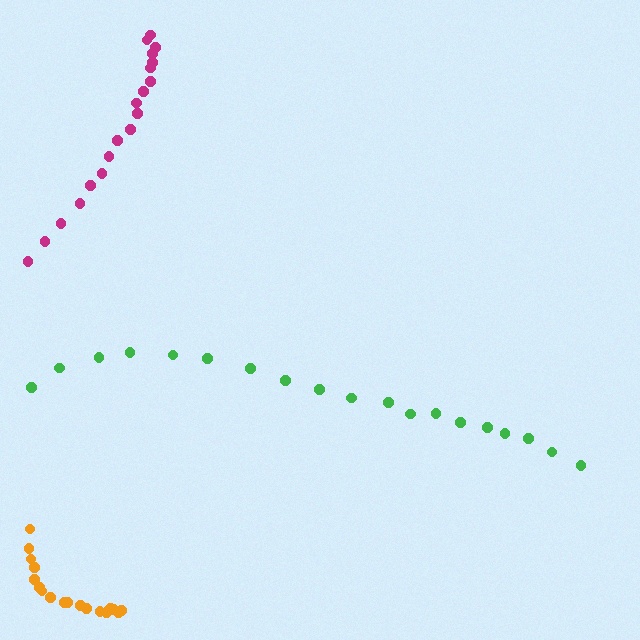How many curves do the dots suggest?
There are 3 distinct paths.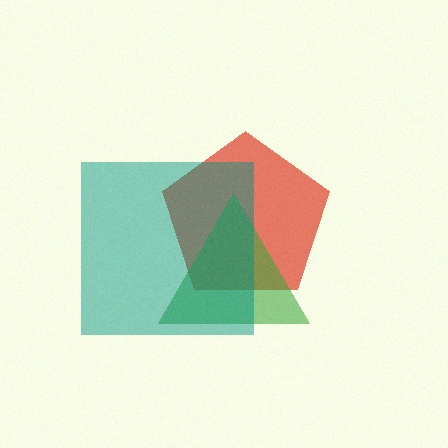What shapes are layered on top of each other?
The layered shapes are: a red pentagon, a green triangle, a teal square.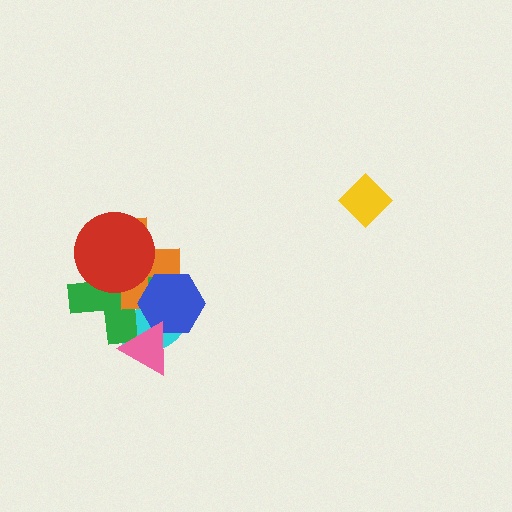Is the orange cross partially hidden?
Yes, it is partially covered by another shape.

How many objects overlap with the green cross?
5 objects overlap with the green cross.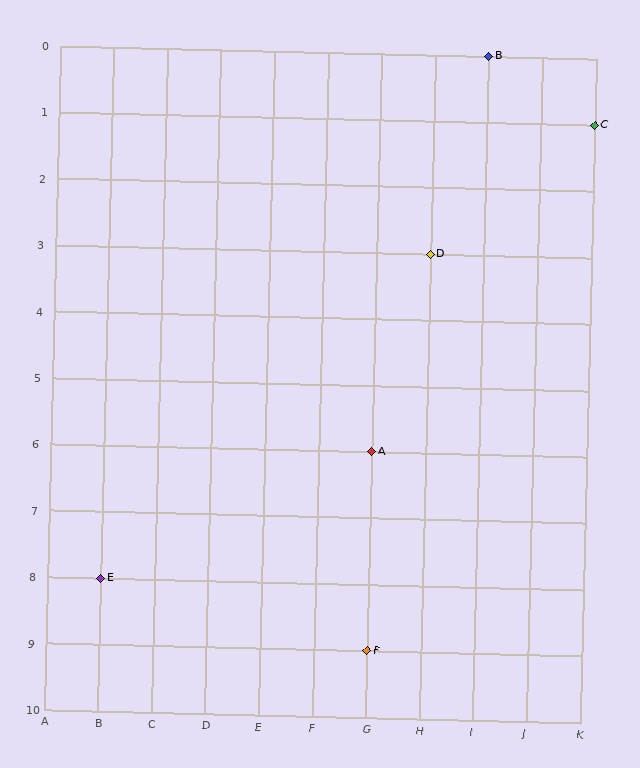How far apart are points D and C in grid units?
Points D and C are 3 columns and 2 rows apart (about 3.6 grid units diagonally).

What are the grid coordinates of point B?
Point B is at grid coordinates (I, 0).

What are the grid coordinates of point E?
Point E is at grid coordinates (B, 8).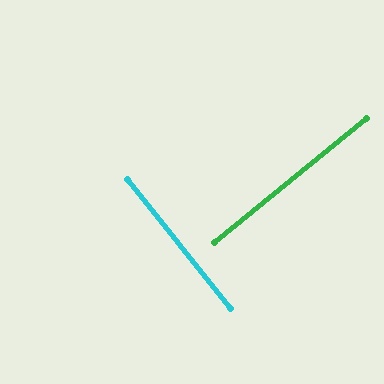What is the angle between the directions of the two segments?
Approximately 90 degrees.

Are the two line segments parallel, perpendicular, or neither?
Perpendicular — they meet at approximately 90°.